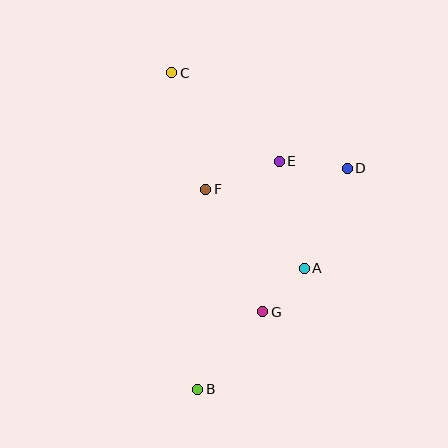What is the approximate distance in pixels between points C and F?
The distance between C and F is approximately 121 pixels.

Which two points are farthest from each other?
Points B and C are farthest from each other.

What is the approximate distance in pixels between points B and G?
The distance between B and G is approximately 101 pixels.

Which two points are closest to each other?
Points A and G are closest to each other.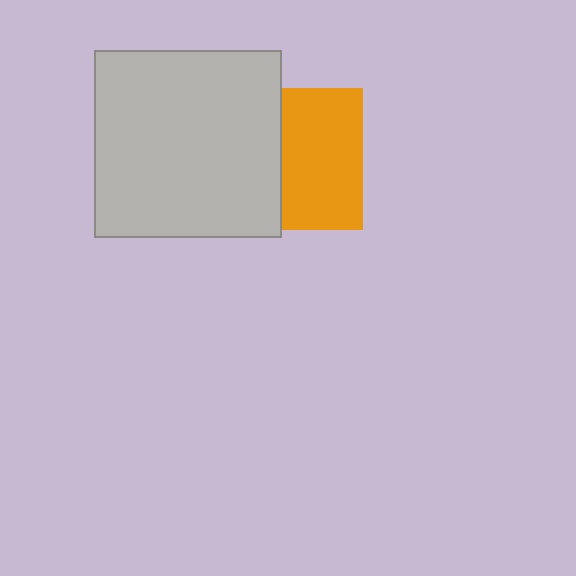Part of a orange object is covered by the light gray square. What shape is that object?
It is a square.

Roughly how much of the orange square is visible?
About half of it is visible (roughly 58%).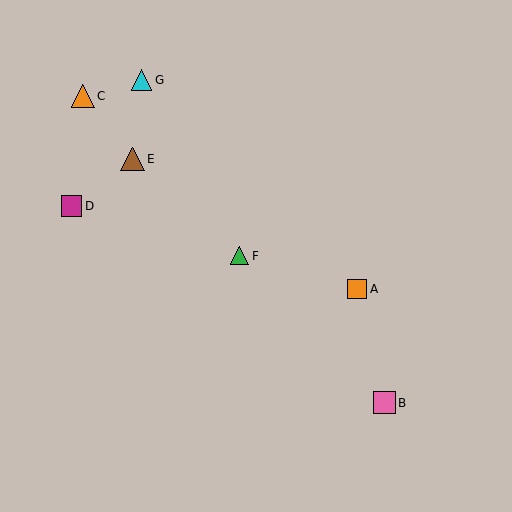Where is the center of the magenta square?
The center of the magenta square is at (72, 206).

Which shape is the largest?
The brown triangle (labeled E) is the largest.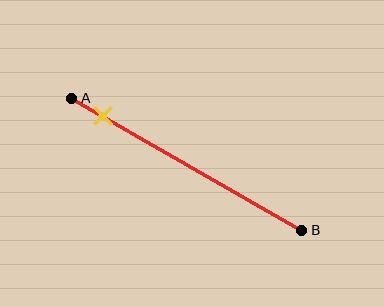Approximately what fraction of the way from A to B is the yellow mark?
The yellow mark is approximately 15% of the way from A to B.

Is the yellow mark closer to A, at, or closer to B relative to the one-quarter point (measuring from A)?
The yellow mark is closer to point A than the one-quarter point of segment AB.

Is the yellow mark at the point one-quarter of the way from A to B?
No, the mark is at about 15% from A, not at the 25% one-quarter point.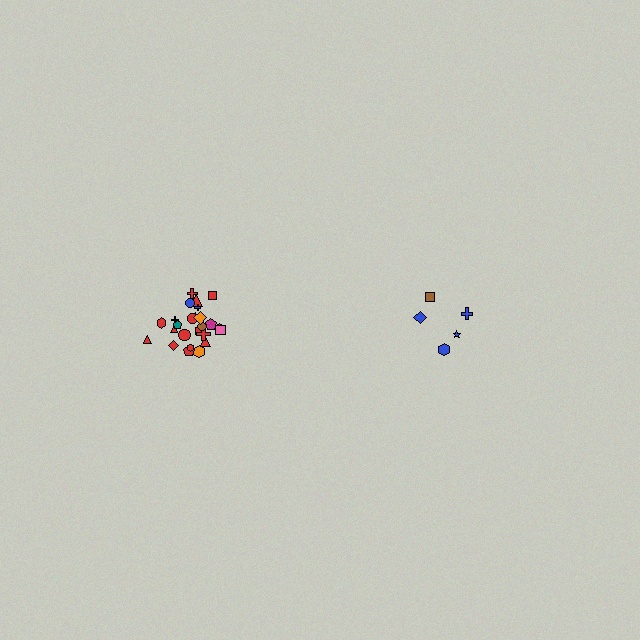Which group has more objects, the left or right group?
The left group.